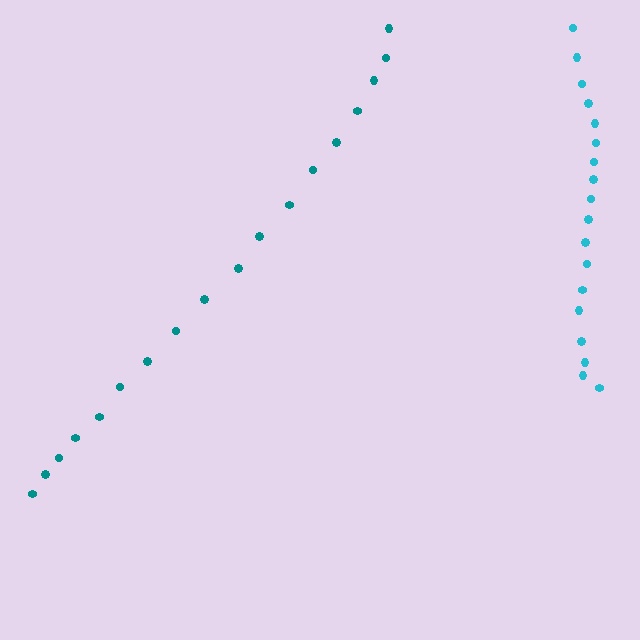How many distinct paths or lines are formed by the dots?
There are 2 distinct paths.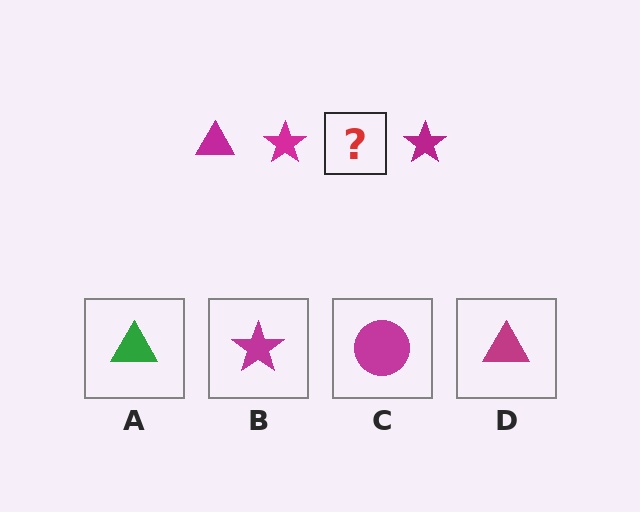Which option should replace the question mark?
Option D.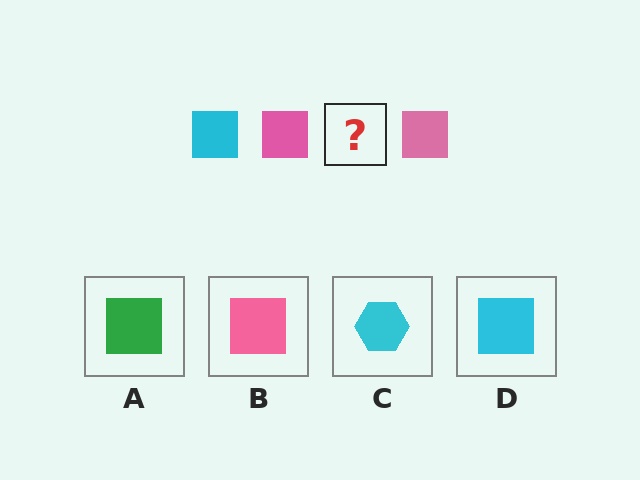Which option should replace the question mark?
Option D.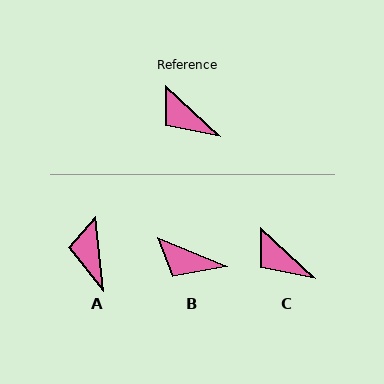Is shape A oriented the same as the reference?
No, it is off by about 40 degrees.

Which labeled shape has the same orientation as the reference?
C.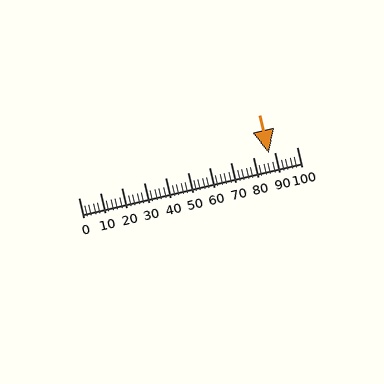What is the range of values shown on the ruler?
The ruler shows values from 0 to 100.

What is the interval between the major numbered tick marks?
The major tick marks are spaced 10 units apart.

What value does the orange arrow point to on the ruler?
The orange arrow points to approximately 87.